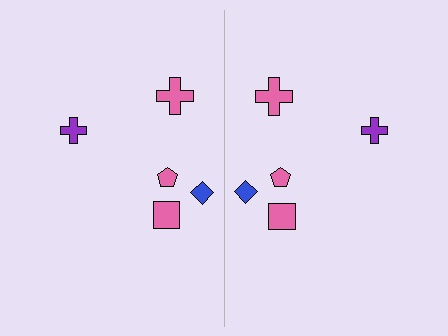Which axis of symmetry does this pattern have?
The pattern has a vertical axis of symmetry running through the center of the image.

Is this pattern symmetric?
Yes, this pattern has bilateral (reflection) symmetry.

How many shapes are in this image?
There are 10 shapes in this image.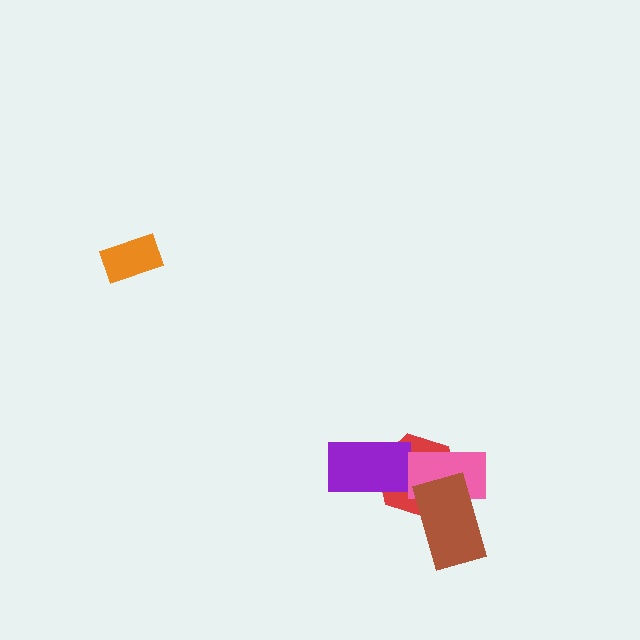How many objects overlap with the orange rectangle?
0 objects overlap with the orange rectangle.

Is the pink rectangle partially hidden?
Yes, it is partially covered by another shape.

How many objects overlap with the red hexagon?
3 objects overlap with the red hexagon.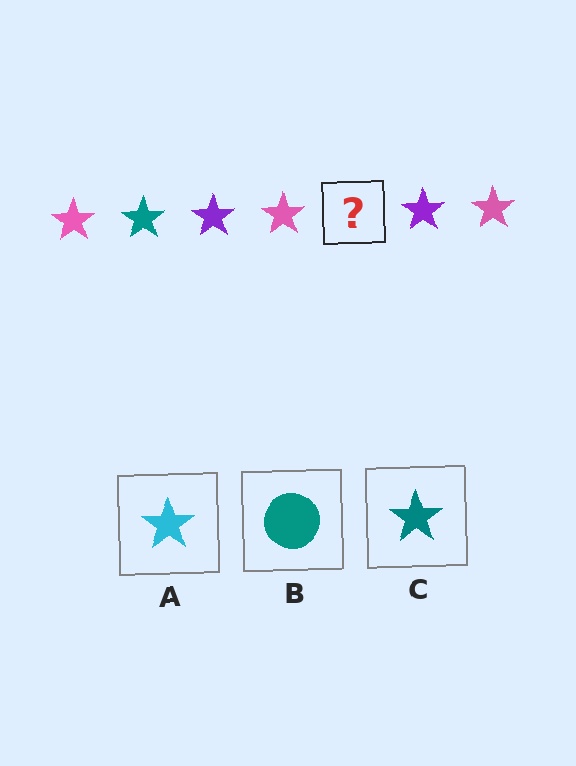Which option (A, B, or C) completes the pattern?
C.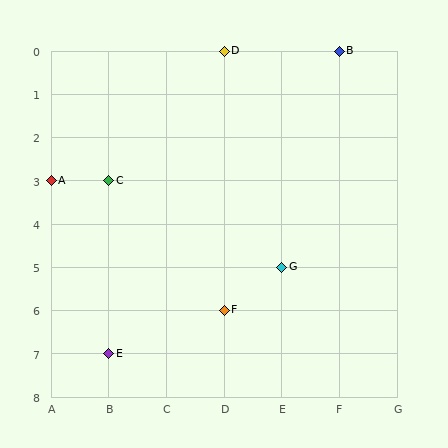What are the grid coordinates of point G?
Point G is at grid coordinates (E, 5).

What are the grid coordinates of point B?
Point B is at grid coordinates (F, 0).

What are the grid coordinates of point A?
Point A is at grid coordinates (A, 3).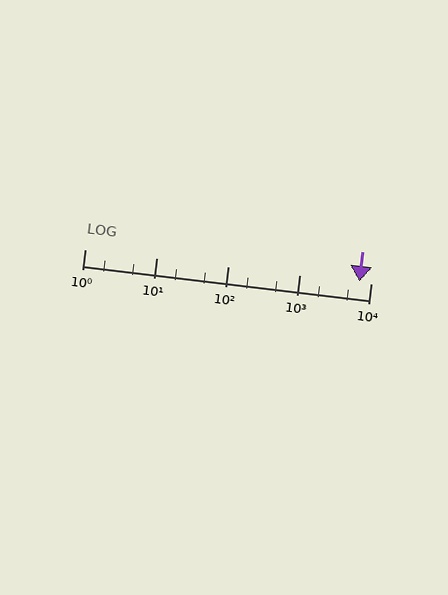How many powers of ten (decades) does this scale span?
The scale spans 4 decades, from 1 to 10000.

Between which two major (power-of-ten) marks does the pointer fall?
The pointer is between 1000 and 10000.